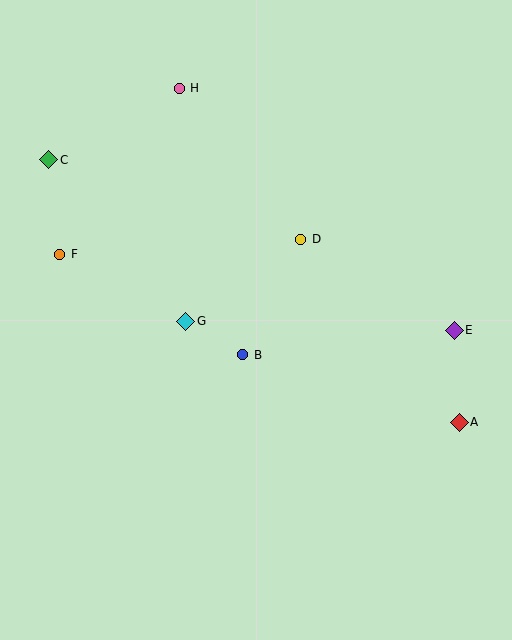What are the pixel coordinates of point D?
Point D is at (301, 239).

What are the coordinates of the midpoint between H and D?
The midpoint between H and D is at (240, 164).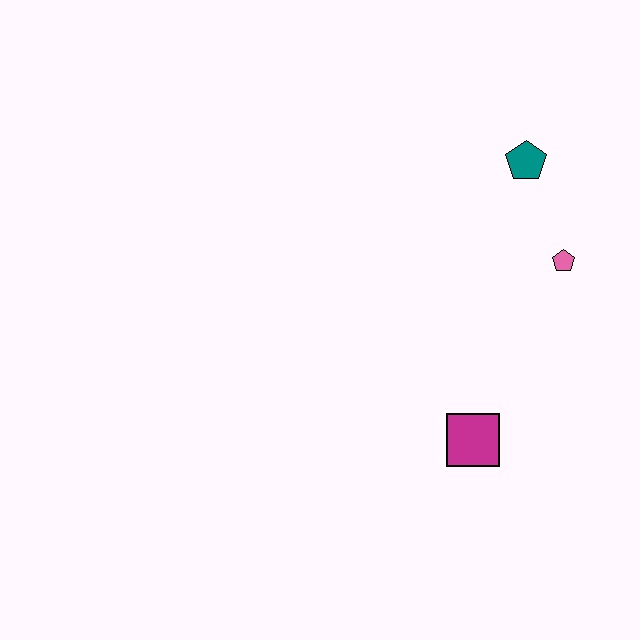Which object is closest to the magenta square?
The pink pentagon is closest to the magenta square.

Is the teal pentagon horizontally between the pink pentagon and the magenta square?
Yes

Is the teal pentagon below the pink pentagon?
No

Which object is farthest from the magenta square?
The teal pentagon is farthest from the magenta square.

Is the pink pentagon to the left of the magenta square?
No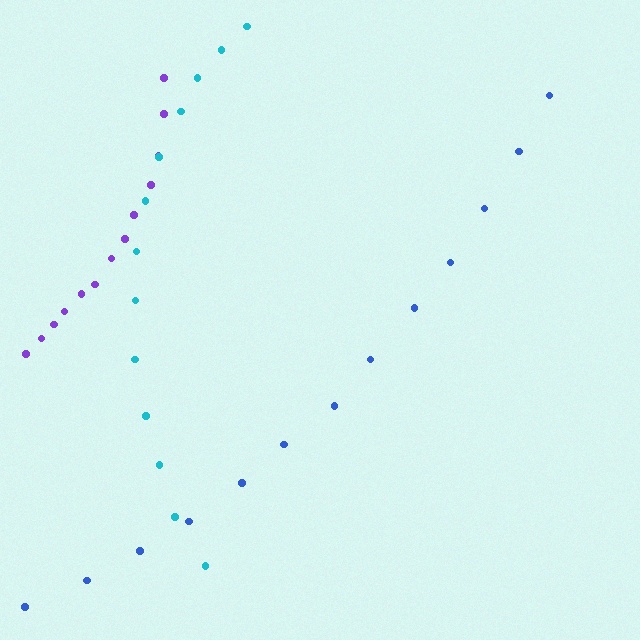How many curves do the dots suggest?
There are 3 distinct paths.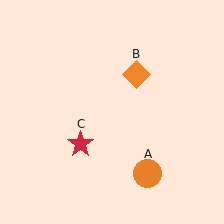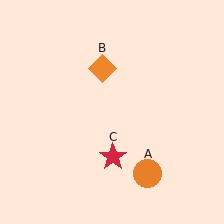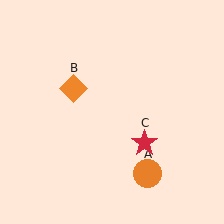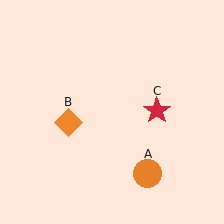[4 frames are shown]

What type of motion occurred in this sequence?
The orange diamond (object B), red star (object C) rotated counterclockwise around the center of the scene.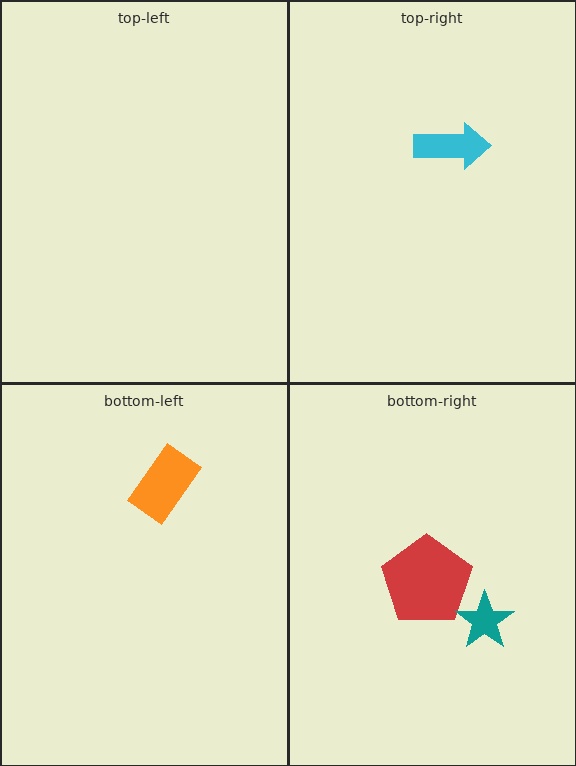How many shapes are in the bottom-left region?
1.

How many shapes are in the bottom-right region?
2.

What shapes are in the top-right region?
The cyan arrow.